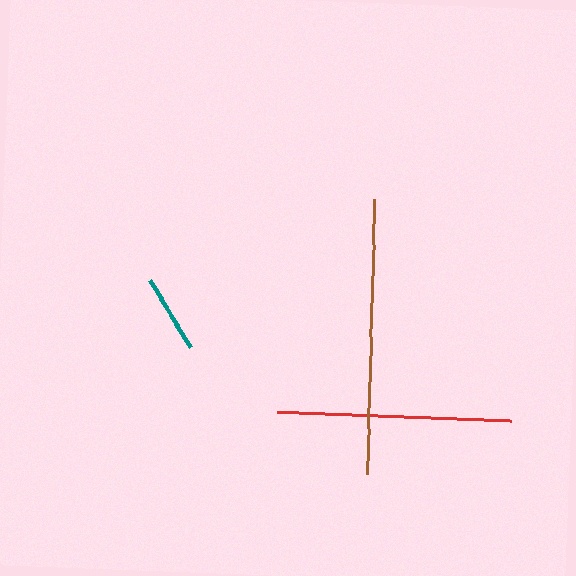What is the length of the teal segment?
The teal segment is approximately 79 pixels long.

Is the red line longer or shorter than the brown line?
The brown line is longer than the red line.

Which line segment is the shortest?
The teal line is the shortest at approximately 79 pixels.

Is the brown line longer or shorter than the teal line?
The brown line is longer than the teal line.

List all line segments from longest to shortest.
From longest to shortest: brown, red, teal.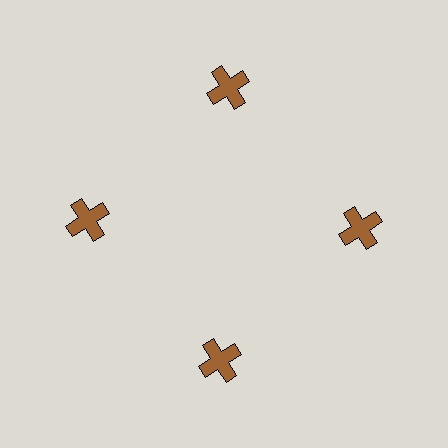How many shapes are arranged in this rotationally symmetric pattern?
There are 4 shapes, arranged in 4 groups of 1.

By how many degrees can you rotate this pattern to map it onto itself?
The pattern maps onto itself every 90 degrees of rotation.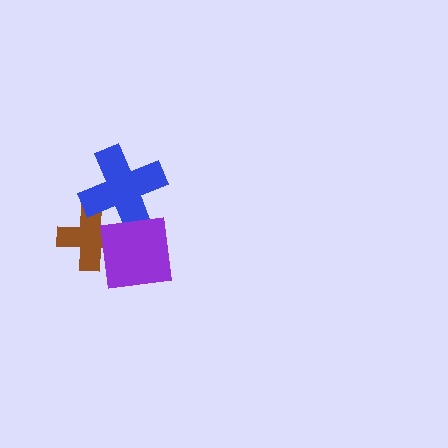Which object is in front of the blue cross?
The purple square is in front of the blue cross.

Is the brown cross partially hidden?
Yes, it is partially covered by another shape.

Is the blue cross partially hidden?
Yes, it is partially covered by another shape.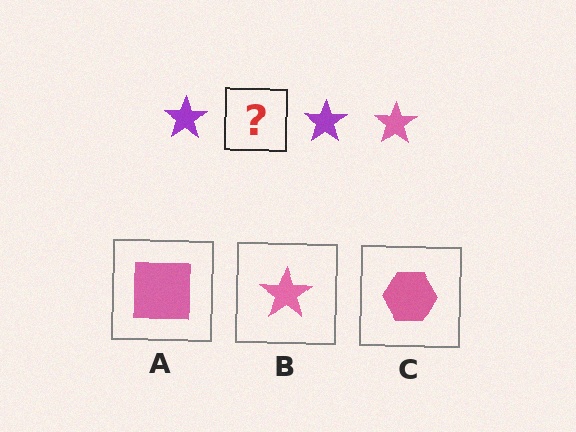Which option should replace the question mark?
Option B.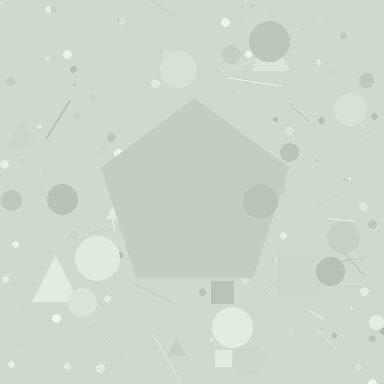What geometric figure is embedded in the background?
A pentagon is embedded in the background.